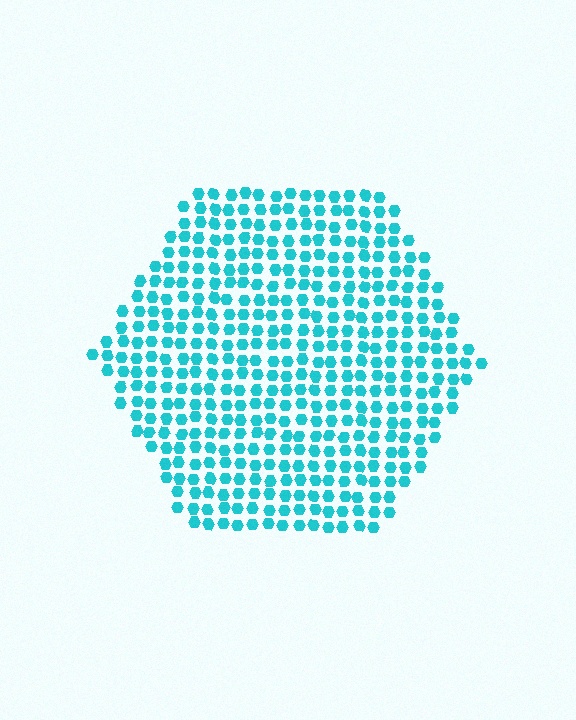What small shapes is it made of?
It is made of small hexagons.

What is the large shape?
The large shape is a hexagon.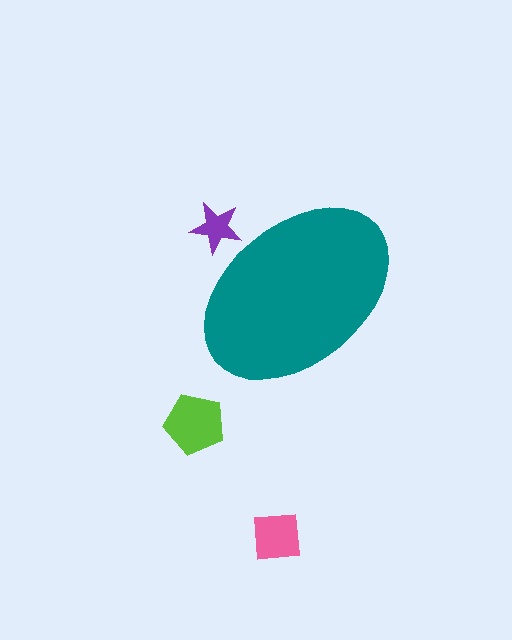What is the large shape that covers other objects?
A teal ellipse.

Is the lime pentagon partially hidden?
No, the lime pentagon is fully visible.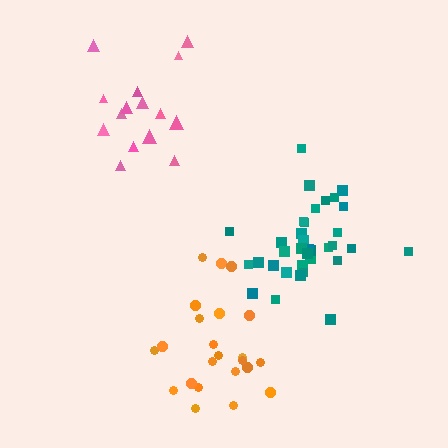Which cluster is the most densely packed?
Teal.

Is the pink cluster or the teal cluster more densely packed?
Teal.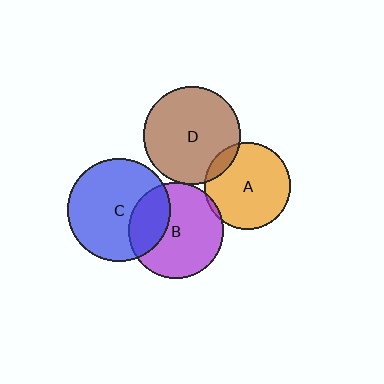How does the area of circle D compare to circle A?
Approximately 1.3 times.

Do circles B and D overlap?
Yes.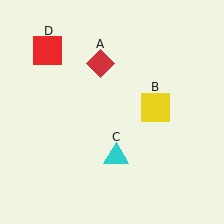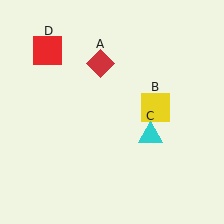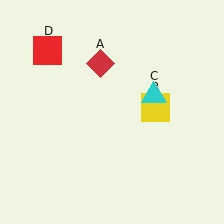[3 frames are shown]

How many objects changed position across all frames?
1 object changed position: cyan triangle (object C).